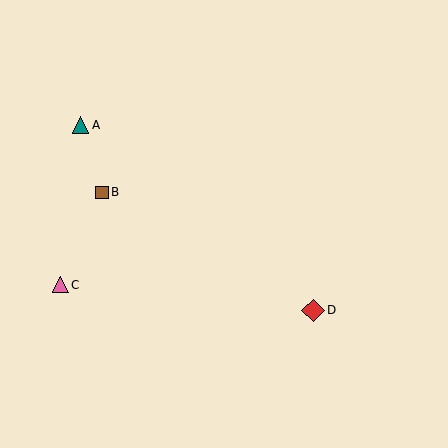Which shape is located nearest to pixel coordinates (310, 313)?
The red diamond (labeled D) at (313, 310) is nearest to that location.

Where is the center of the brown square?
The center of the brown square is at (102, 192).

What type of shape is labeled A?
Shape A is a teal triangle.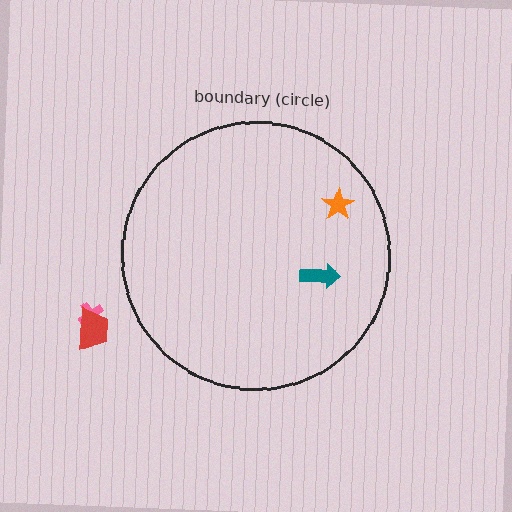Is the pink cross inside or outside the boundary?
Outside.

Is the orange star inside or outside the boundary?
Inside.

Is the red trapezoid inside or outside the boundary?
Outside.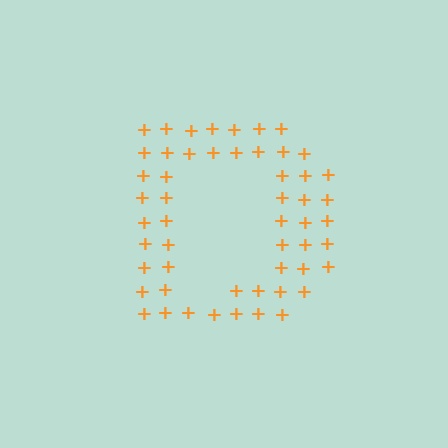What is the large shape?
The large shape is the letter D.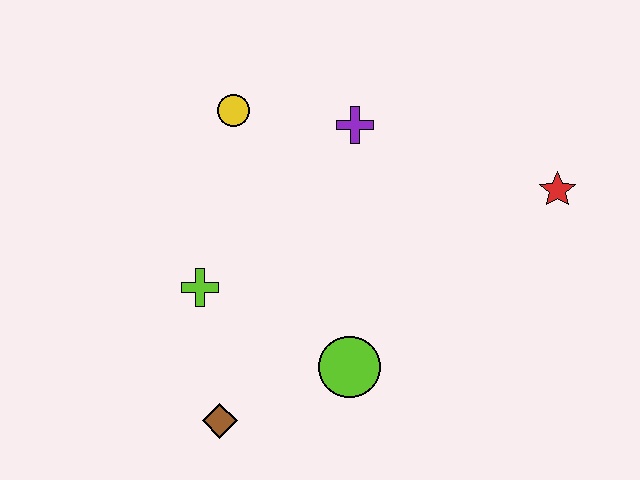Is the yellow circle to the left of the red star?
Yes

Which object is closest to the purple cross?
The yellow circle is closest to the purple cross.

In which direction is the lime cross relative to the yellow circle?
The lime cross is below the yellow circle.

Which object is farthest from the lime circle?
The yellow circle is farthest from the lime circle.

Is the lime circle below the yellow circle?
Yes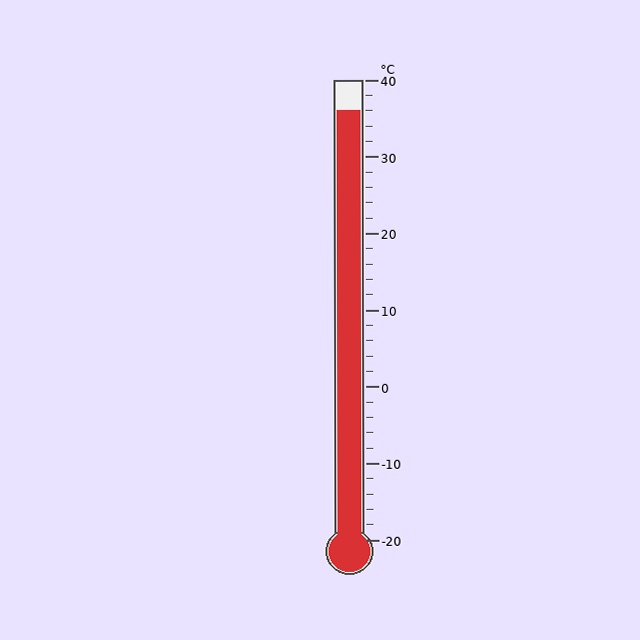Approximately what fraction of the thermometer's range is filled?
The thermometer is filled to approximately 95% of its range.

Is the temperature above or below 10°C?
The temperature is above 10°C.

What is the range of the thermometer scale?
The thermometer scale ranges from -20°C to 40°C.